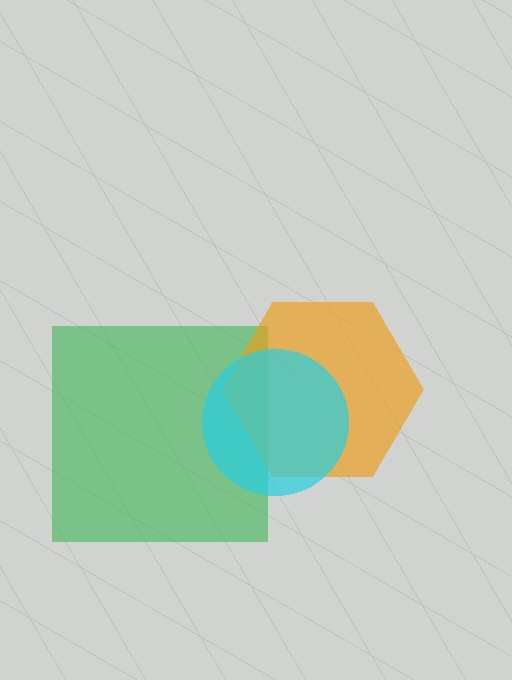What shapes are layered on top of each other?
The layered shapes are: a green square, an orange hexagon, a cyan circle.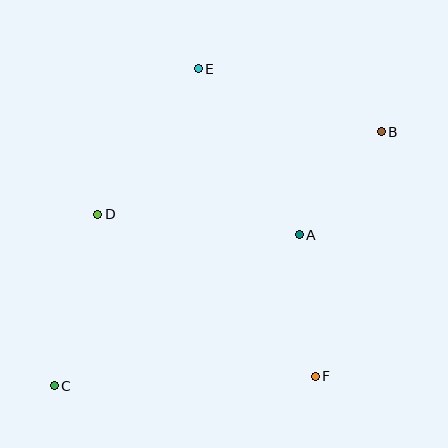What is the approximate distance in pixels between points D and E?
The distance between D and E is approximately 177 pixels.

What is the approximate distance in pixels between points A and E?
The distance between A and E is approximately 194 pixels.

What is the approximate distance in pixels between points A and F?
The distance between A and F is approximately 143 pixels.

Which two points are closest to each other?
Points A and B are closest to each other.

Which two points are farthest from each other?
Points B and C are farthest from each other.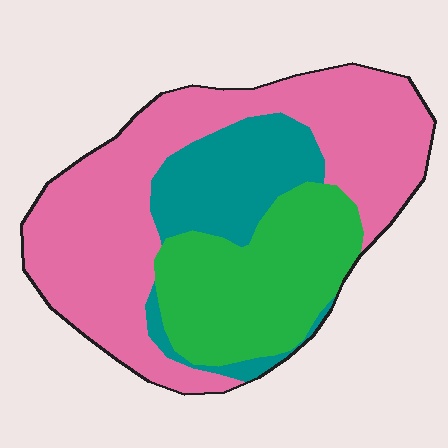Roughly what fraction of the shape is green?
Green takes up about one quarter (1/4) of the shape.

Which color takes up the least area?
Teal, at roughly 20%.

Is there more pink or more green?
Pink.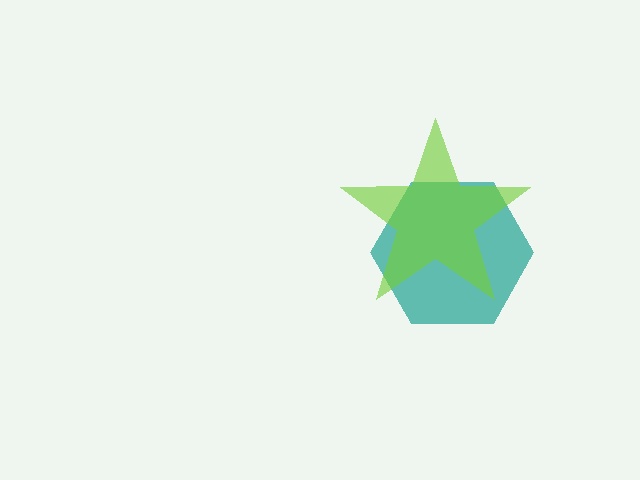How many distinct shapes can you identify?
There are 2 distinct shapes: a teal hexagon, a lime star.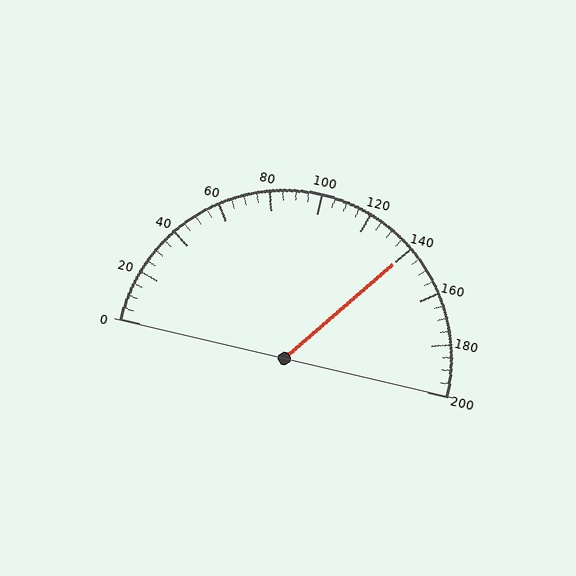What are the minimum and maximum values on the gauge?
The gauge ranges from 0 to 200.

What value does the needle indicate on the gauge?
The needle indicates approximately 140.